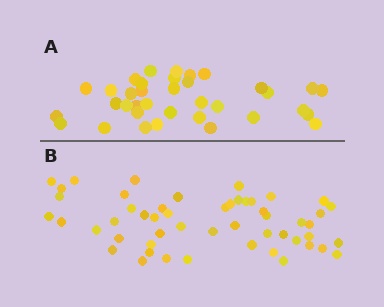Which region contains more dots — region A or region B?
Region B (the bottom region) has more dots.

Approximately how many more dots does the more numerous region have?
Region B has approximately 15 more dots than region A.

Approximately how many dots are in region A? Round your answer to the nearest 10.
About 40 dots. (The exact count is 36, which rounds to 40.)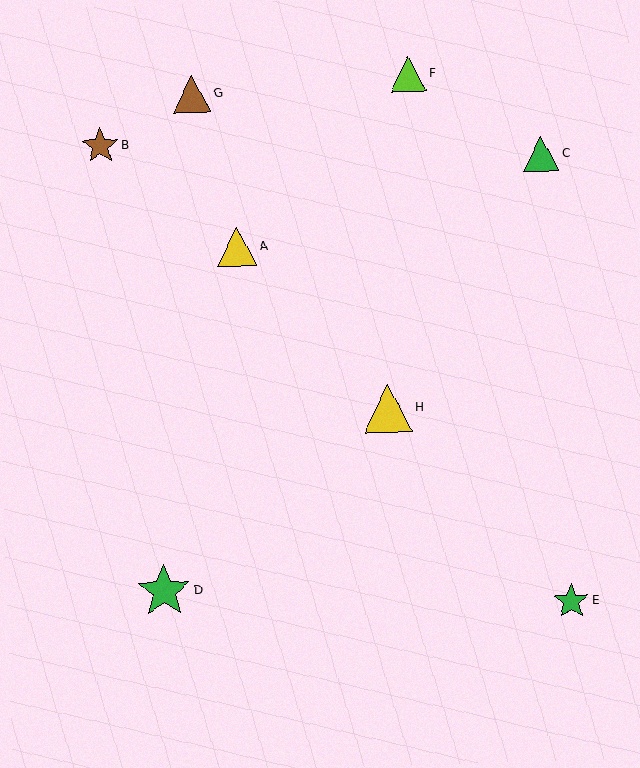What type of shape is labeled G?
Shape G is a brown triangle.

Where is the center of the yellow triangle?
The center of the yellow triangle is at (237, 247).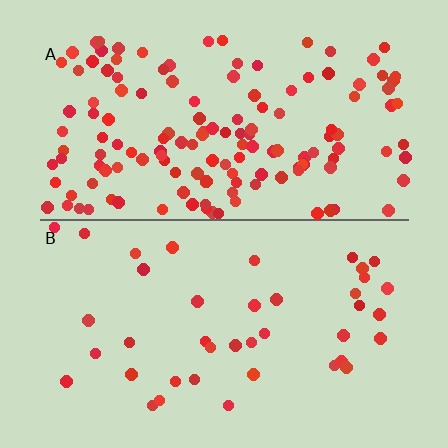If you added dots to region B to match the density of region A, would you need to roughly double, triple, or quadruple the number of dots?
Approximately quadruple.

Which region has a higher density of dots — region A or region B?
A (the top).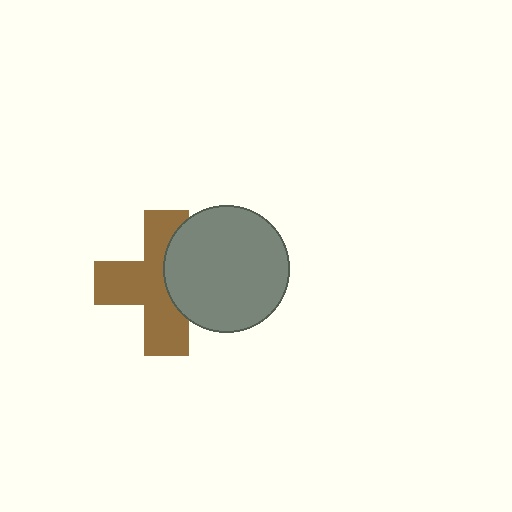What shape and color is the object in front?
The object in front is a gray circle.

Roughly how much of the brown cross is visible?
About half of it is visible (roughly 63%).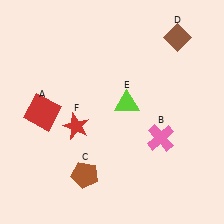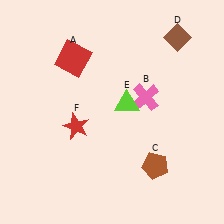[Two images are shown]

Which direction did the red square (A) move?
The red square (A) moved up.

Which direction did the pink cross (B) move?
The pink cross (B) moved up.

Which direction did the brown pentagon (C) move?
The brown pentagon (C) moved right.